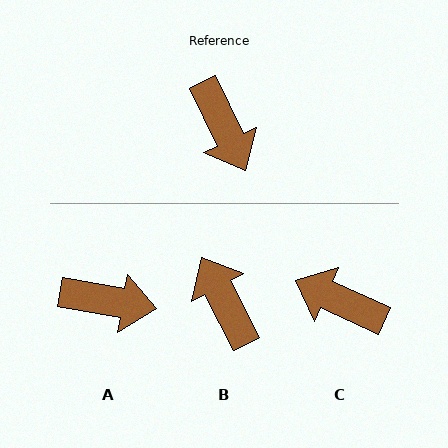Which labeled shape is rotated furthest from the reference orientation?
B, about 178 degrees away.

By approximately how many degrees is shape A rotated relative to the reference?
Approximately 55 degrees counter-clockwise.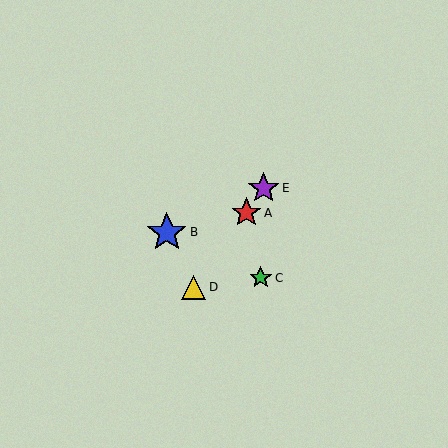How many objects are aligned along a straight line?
3 objects (A, D, E) are aligned along a straight line.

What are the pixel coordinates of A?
Object A is at (246, 213).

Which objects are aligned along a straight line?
Objects A, D, E are aligned along a straight line.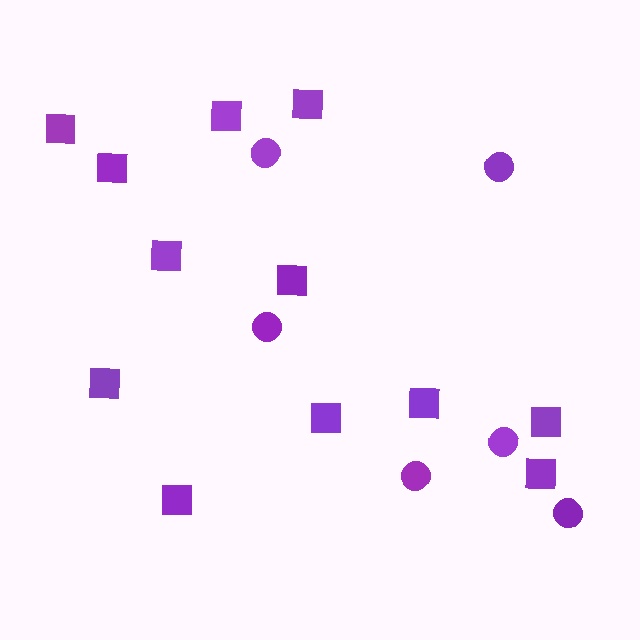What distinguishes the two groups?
There are 2 groups: one group of squares (12) and one group of circles (6).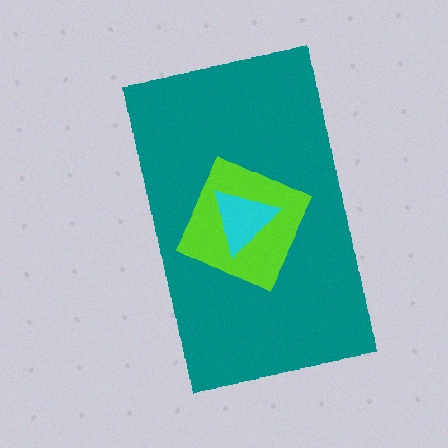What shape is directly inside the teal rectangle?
The lime square.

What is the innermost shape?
The cyan triangle.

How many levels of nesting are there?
3.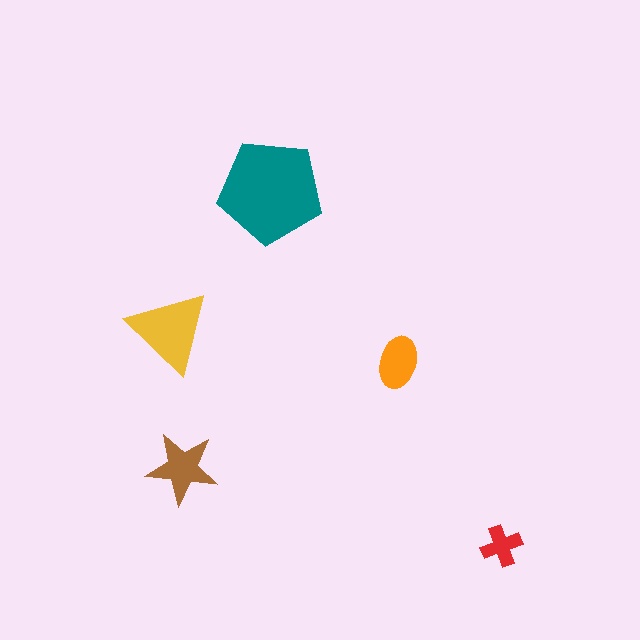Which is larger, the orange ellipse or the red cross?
The orange ellipse.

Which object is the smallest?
The red cross.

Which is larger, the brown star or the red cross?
The brown star.